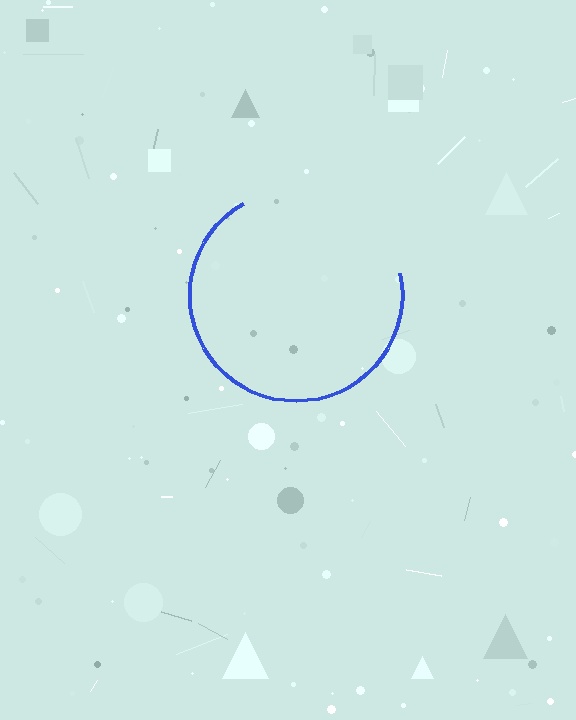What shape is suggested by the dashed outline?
The dashed outline suggests a circle.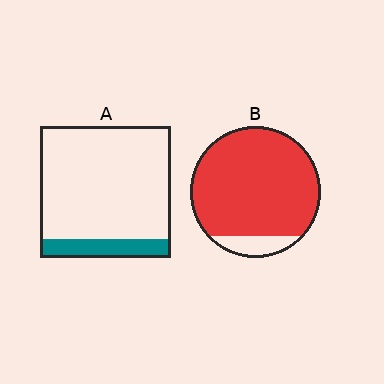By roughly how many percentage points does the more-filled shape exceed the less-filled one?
By roughly 75 percentage points (B over A).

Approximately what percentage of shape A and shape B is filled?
A is approximately 15% and B is approximately 90%.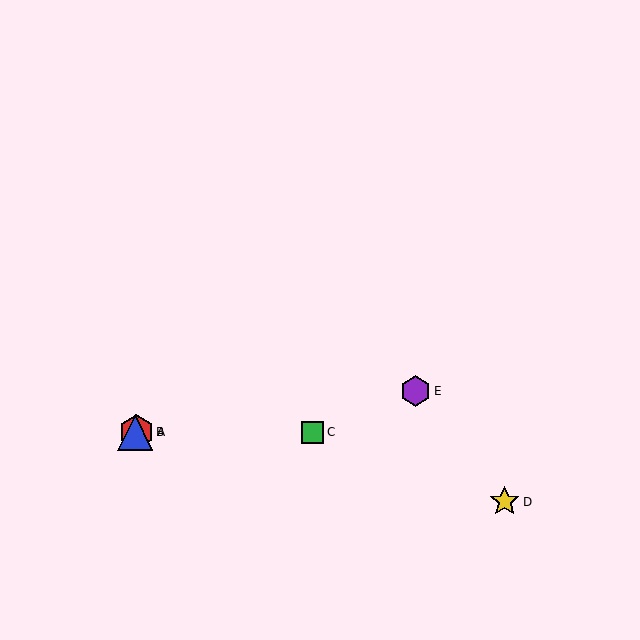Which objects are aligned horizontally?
Objects A, B, C are aligned horizontally.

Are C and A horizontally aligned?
Yes, both are at y≈432.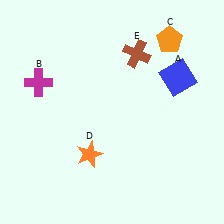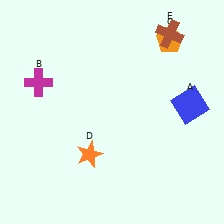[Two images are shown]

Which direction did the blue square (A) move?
The blue square (A) moved down.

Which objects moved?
The objects that moved are: the blue square (A), the brown cross (E).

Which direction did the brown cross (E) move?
The brown cross (E) moved right.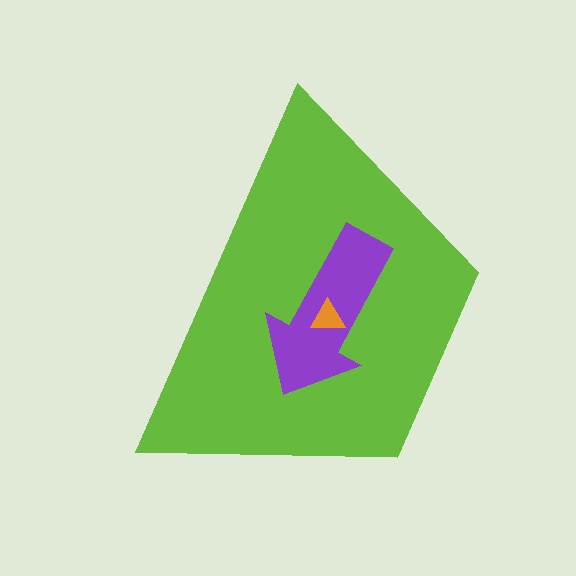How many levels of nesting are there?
3.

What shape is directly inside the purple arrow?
The orange triangle.